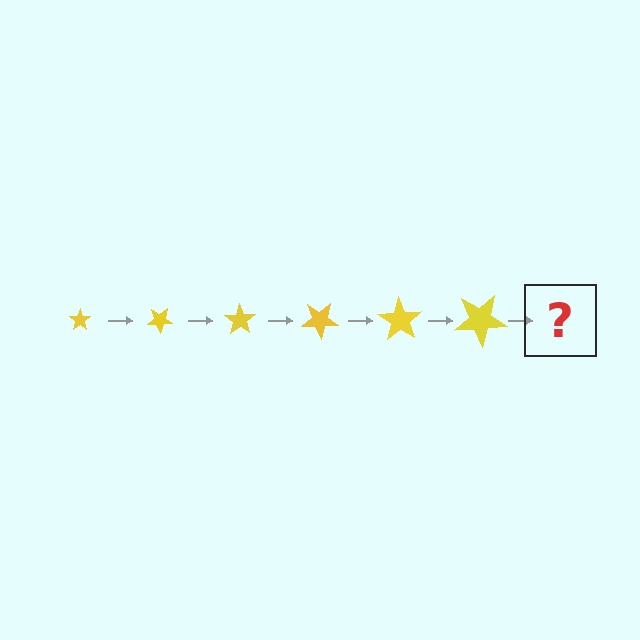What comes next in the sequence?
The next element should be a star, larger than the previous one and rotated 210 degrees from the start.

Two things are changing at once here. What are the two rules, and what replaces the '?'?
The two rules are that the star grows larger each step and it rotates 35 degrees each step. The '?' should be a star, larger than the previous one and rotated 210 degrees from the start.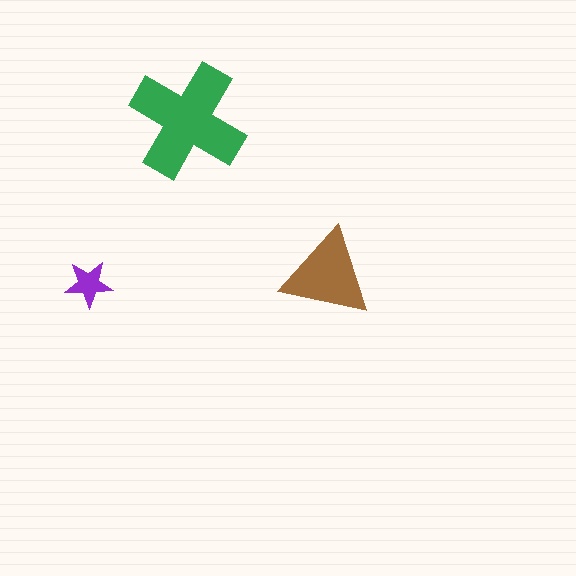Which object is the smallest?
The purple star.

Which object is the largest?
The green cross.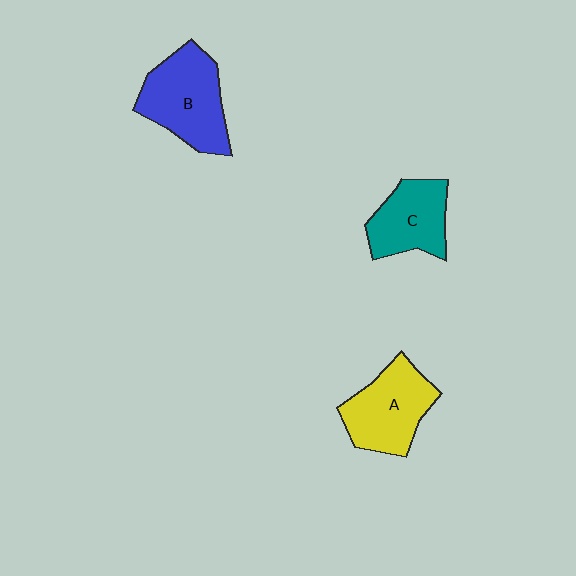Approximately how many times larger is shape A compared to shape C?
Approximately 1.2 times.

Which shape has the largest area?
Shape B (blue).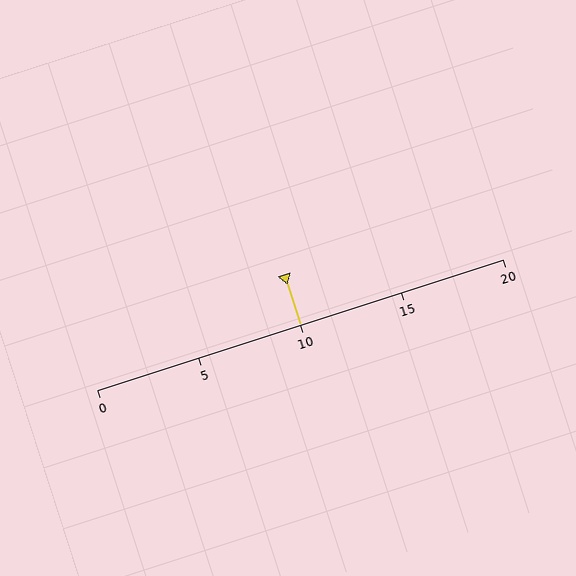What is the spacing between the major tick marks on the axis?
The major ticks are spaced 5 apart.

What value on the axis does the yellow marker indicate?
The marker indicates approximately 10.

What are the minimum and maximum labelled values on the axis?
The axis runs from 0 to 20.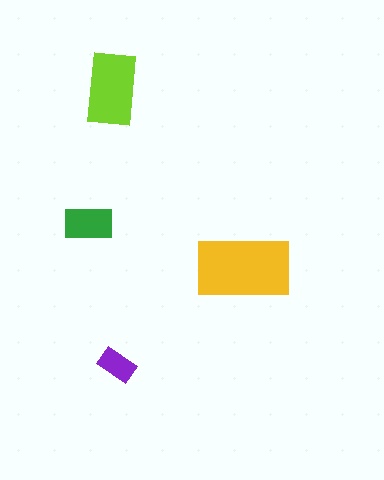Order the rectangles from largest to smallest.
the yellow one, the lime one, the green one, the purple one.